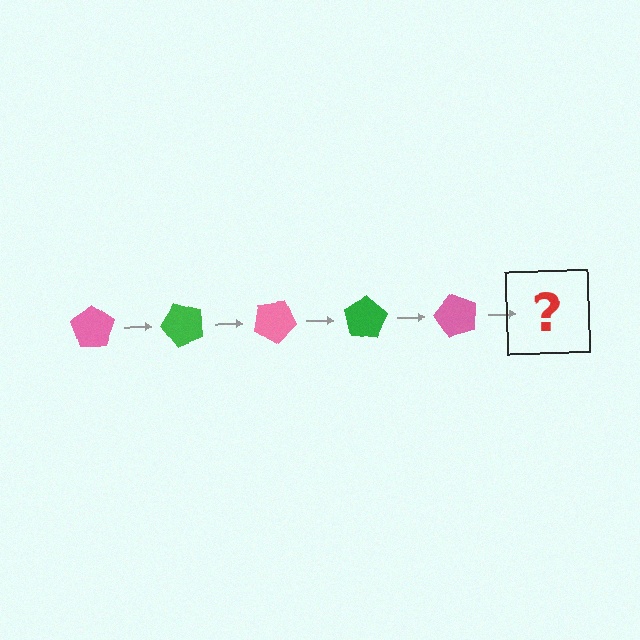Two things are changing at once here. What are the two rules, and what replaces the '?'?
The two rules are that it rotates 50 degrees each step and the color cycles through pink and green. The '?' should be a green pentagon, rotated 250 degrees from the start.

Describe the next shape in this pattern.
It should be a green pentagon, rotated 250 degrees from the start.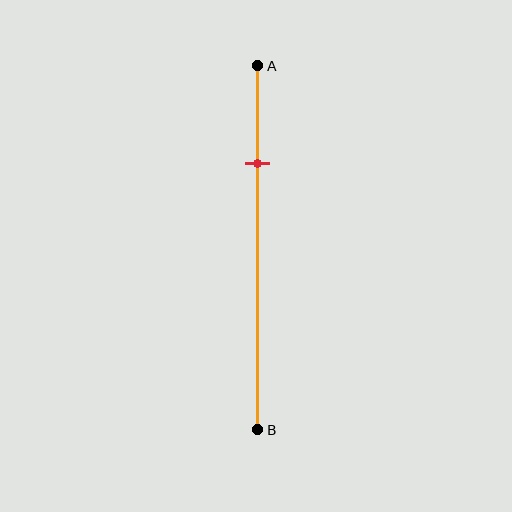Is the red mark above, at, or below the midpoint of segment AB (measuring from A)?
The red mark is above the midpoint of segment AB.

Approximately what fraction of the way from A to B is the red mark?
The red mark is approximately 25% of the way from A to B.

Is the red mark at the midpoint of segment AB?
No, the mark is at about 25% from A, not at the 50% midpoint.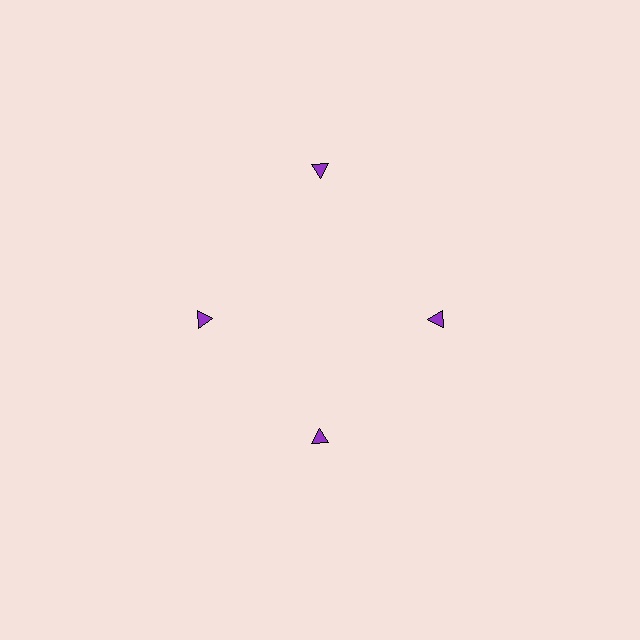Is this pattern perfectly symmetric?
No. The 4 purple triangles are arranged in a ring, but one element near the 12 o'clock position is pushed outward from the center, breaking the 4-fold rotational symmetry.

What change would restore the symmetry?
The symmetry would be restored by moving it inward, back onto the ring so that all 4 triangles sit at equal angles and equal distance from the center.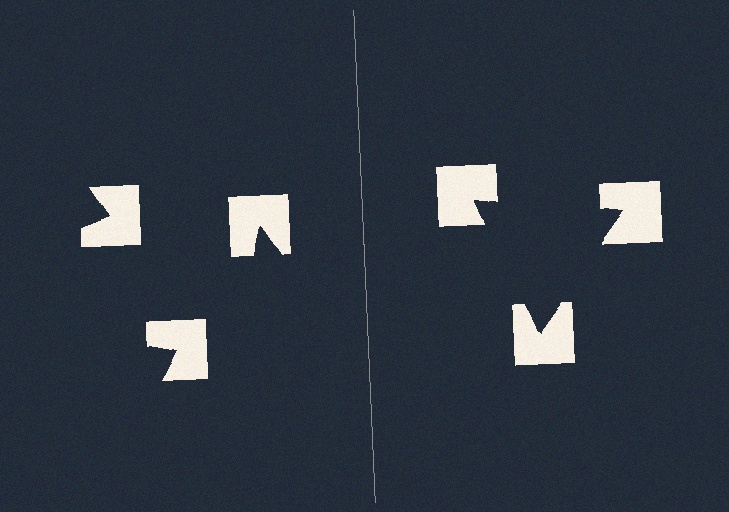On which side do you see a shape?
An illusory triangle appears on the right side. On the left side the wedge cuts are rotated, so no coherent shape forms.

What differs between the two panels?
The notched squares are positioned identically on both sides; only the wedge orientations differ. On the right they align to a triangle; on the left they are misaligned.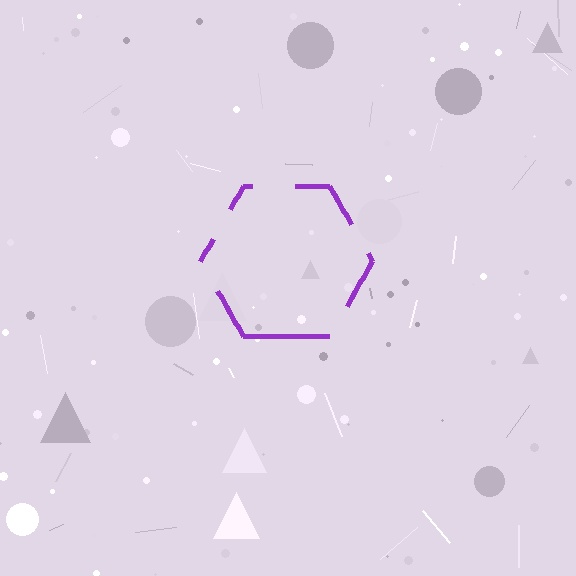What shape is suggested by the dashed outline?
The dashed outline suggests a hexagon.